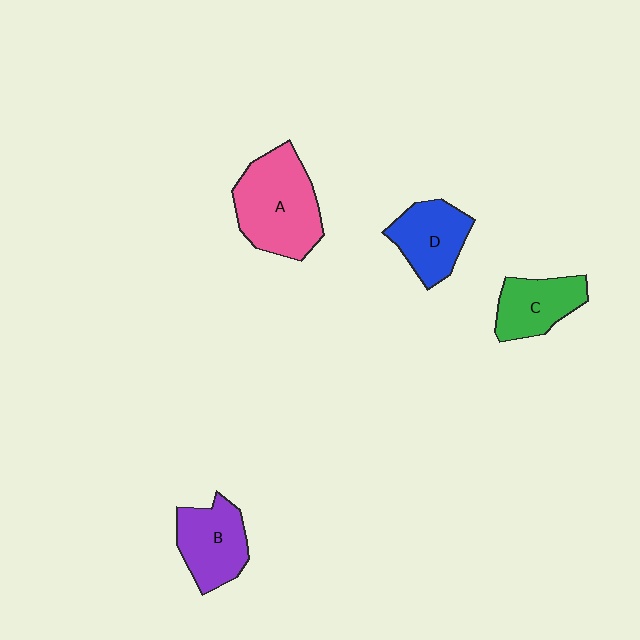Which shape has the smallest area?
Shape C (green).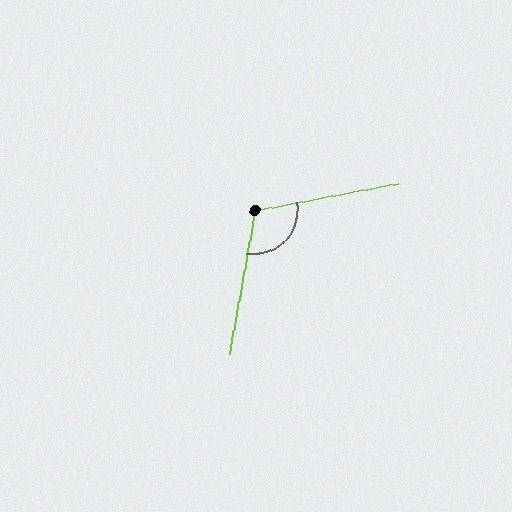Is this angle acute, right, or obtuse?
It is obtuse.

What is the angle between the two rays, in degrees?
Approximately 111 degrees.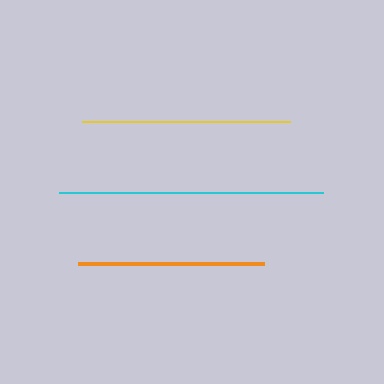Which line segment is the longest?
The cyan line is the longest at approximately 264 pixels.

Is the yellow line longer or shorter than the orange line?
The yellow line is longer than the orange line.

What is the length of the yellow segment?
The yellow segment is approximately 208 pixels long.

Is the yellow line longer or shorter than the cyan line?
The cyan line is longer than the yellow line.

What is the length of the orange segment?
The orange segment is approximately 185 pixels long.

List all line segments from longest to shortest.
From longest to shortest: cyan, yellow, orange.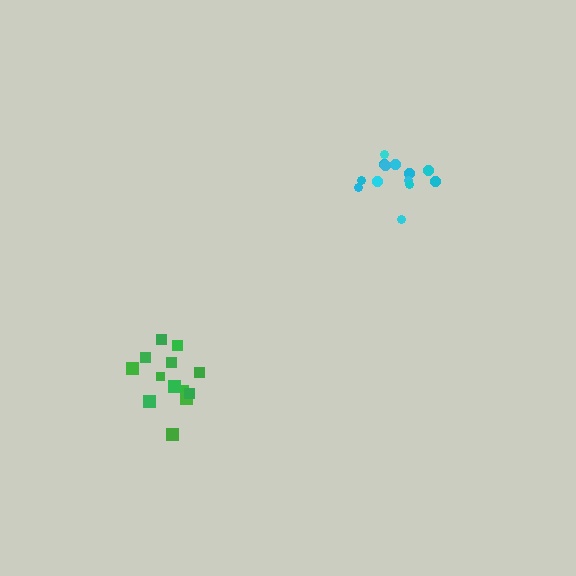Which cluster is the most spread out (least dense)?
Green.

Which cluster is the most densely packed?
Cyan.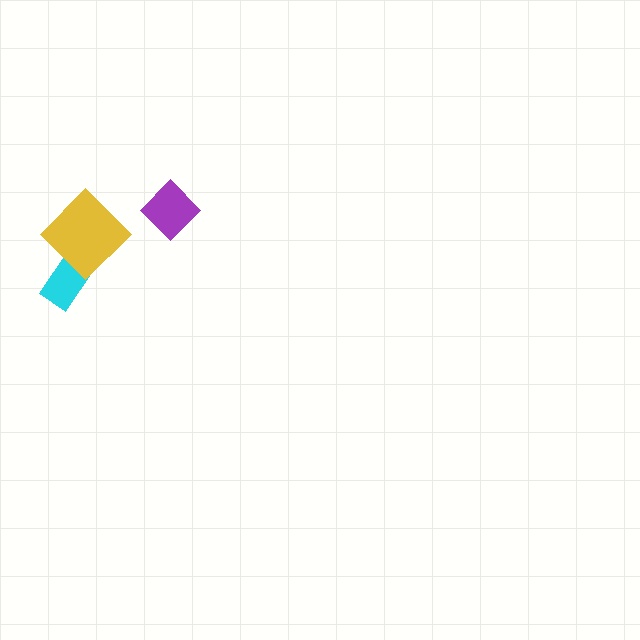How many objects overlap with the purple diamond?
0 objects overlap with the purple diamond.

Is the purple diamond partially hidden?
No, no other shape covers it.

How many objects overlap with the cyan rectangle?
1 object overlaps with the cyan rectangle.